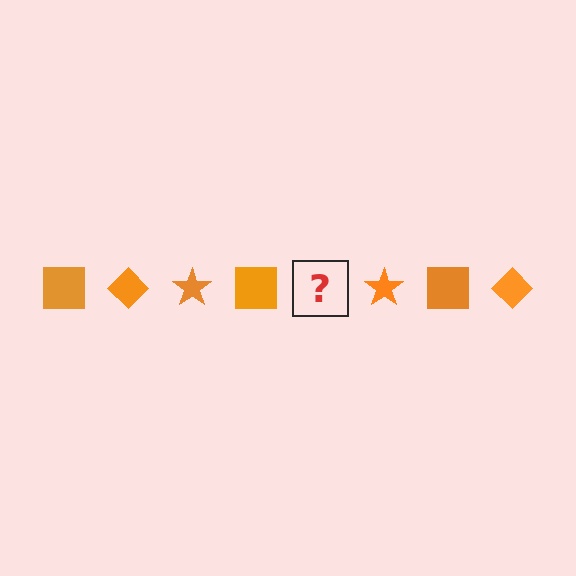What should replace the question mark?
The question mark should be replaced with an orange diamond.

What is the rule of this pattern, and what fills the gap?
The rule is that the pattern cycles through square, diamond, star shapes in orange. The gap should be filled with an orange diamond.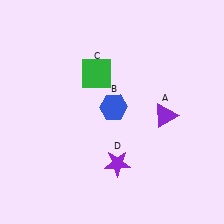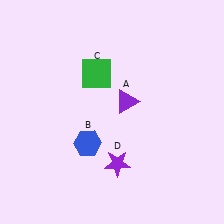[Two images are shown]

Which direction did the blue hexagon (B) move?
The blue hexagon (B) moved down.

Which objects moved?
The objects that moved are: the purple triangle (A), the blue hexagon (B).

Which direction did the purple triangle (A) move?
The purple triangle (A) moved left.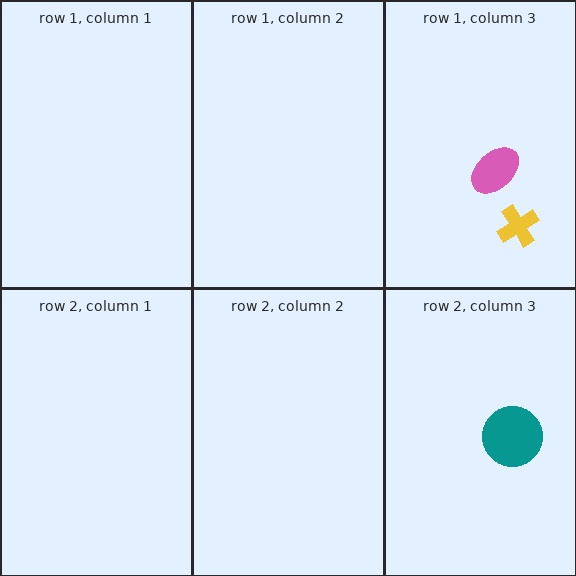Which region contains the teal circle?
The row 2, column 3 region.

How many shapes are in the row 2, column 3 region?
1.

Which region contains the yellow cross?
The row 1, column 3 region.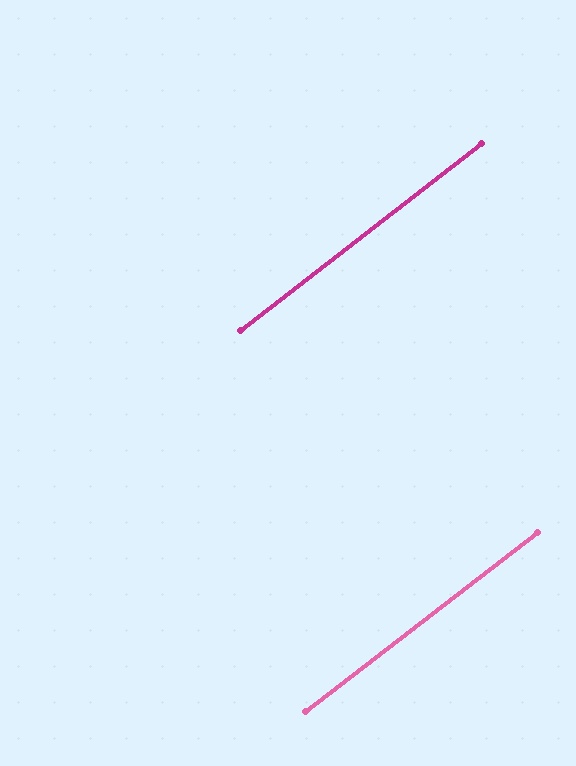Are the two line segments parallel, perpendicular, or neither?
Parallel — their directions differ by only 0.1°.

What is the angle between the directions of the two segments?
Approximately 0 degrees.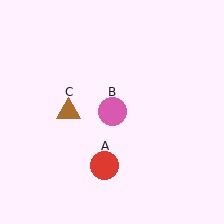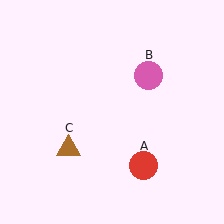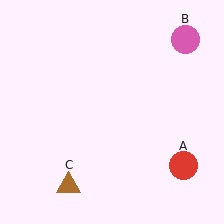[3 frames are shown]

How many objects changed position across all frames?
3 objects changed position: red circle (object A), pink circle (object B), brown triangle (object C).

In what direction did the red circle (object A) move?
The red circle (object A) moved right.